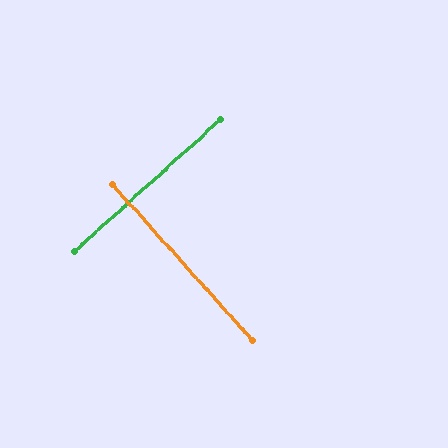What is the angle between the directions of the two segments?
Approximately 90 degrees.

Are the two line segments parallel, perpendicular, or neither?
Perpendicular — they meet at approximately 90°.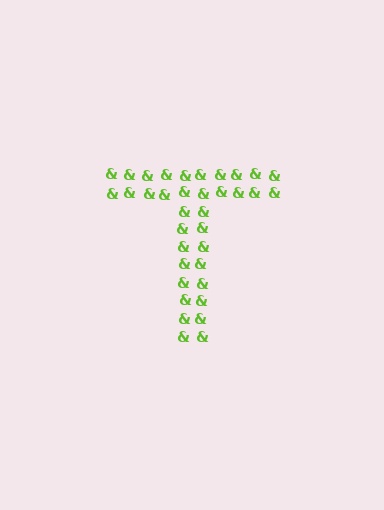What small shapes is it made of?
It is made of small ampersands.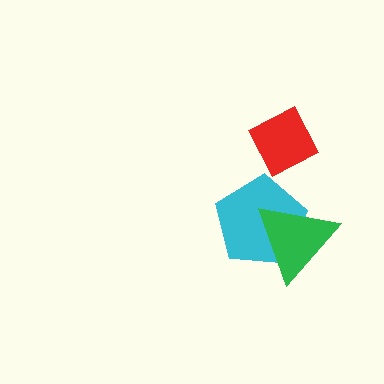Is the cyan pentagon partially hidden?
Yes, it is partially covered by another shape.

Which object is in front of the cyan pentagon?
The green triangle is in front of the cyan pentagon.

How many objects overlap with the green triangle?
1 object overlaps with the green triangle.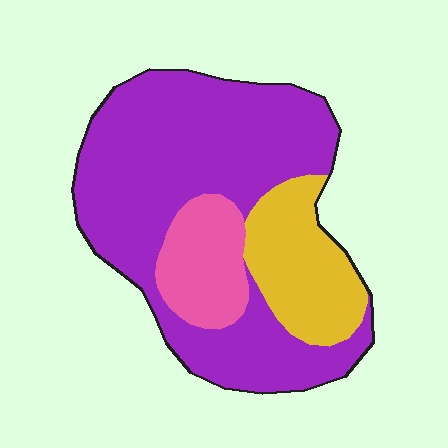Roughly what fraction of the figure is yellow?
Yellow takes up about one fifth (1/5) of the figure.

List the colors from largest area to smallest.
From largest to smallest: purple, yellow, pink.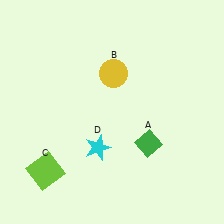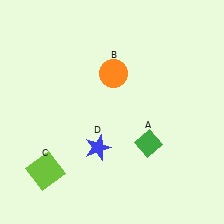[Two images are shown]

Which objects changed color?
B changed from yellow to orange. D changed from cyan to blue.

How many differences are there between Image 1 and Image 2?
There are 2 differences between the two images.